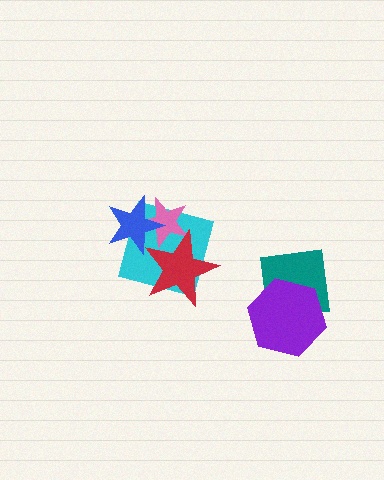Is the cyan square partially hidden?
Yes, it is partially covered by another shape.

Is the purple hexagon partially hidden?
No, no other shape covers it.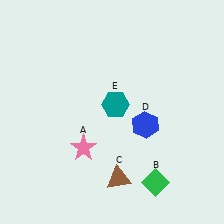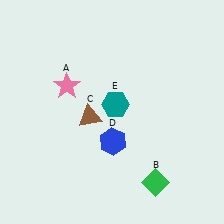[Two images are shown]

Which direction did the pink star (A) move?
The pink star (A) moved up.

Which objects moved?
The objects that moved are: the pink star (A), the brown triangle (C), the blue hexagon (D).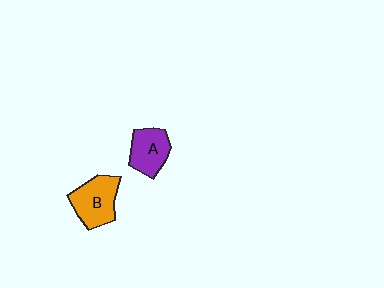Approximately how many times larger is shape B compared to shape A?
Approximately 1.2 times.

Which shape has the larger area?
Shape B (orange).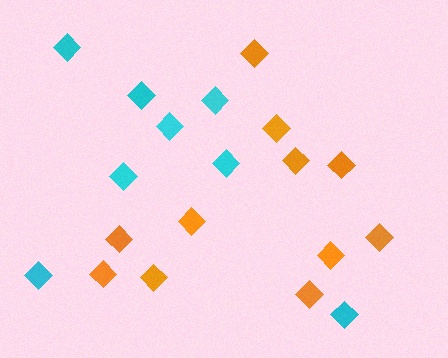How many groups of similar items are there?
There are 2 groups: one group of orange diamonds (11) and one group of cyan diamonds (8).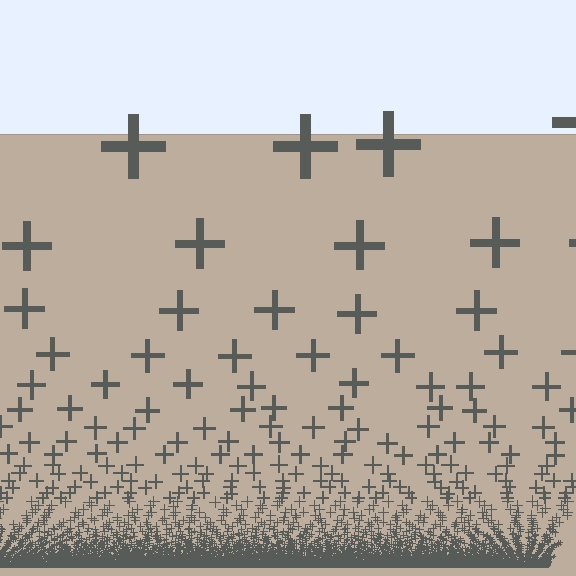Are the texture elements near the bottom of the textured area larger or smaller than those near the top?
Smaller. The gradient is inverted — elements near the bottom are smaller and denser.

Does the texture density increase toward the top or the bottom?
Density increases toward the bottom.